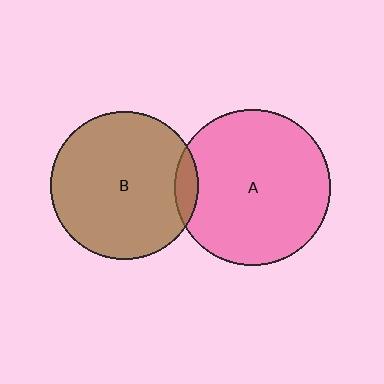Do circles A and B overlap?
Yes.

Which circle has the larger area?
Circle A (pink).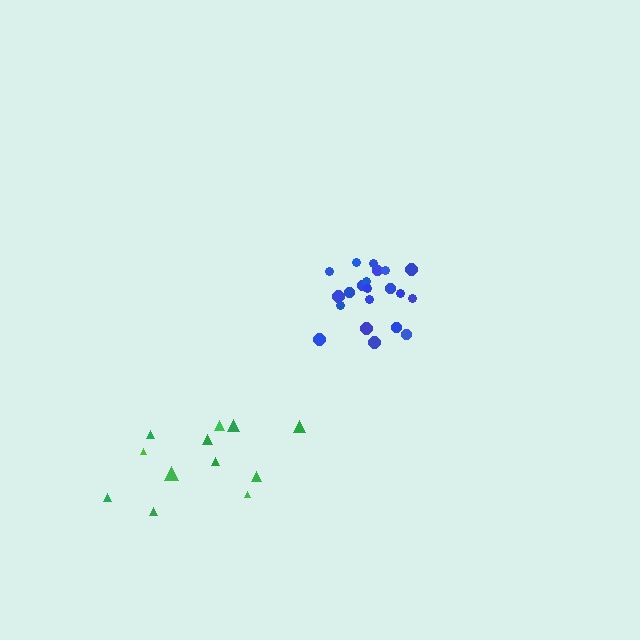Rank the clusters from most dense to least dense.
blue, green.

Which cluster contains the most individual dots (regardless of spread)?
Blue (21).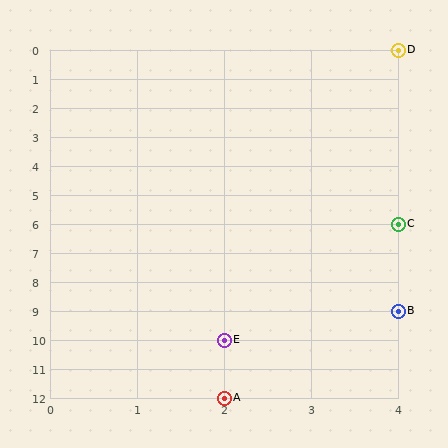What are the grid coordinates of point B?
Point B is at grid coordinates (4, 9).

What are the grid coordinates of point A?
Point A is at grid coordinates (2, 12).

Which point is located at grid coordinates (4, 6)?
Point C is at (4, 6).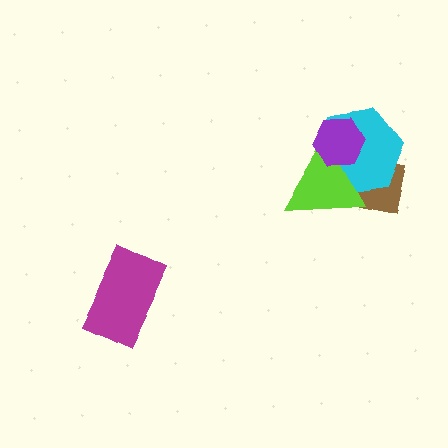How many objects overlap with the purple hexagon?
3 objects overlap with the purple hexagon.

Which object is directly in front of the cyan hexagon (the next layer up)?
The lime triangle is directly in front of the cyan hexagon.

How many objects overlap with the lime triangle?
3 objects overlap with the lime triangle.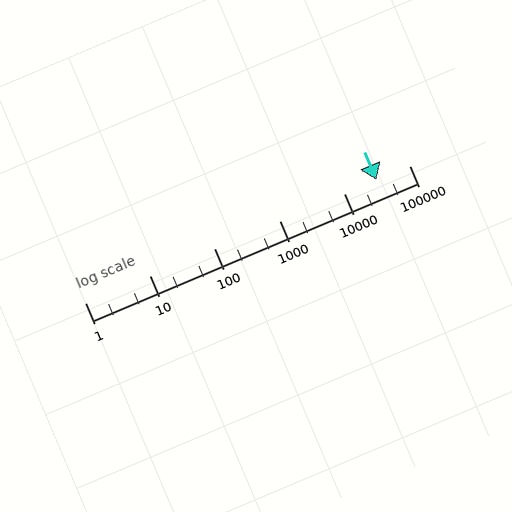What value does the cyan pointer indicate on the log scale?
The pointer indicates approximately 31000.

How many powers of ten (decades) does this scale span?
The scale spans 5 decades, from 1 to 100000.